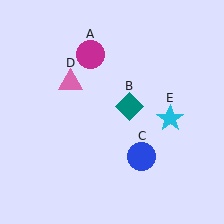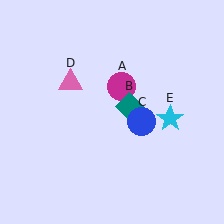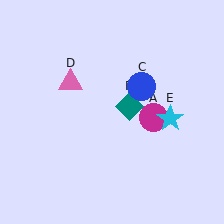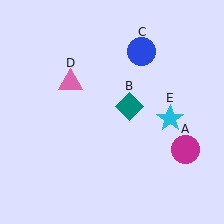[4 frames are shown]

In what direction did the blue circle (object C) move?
The blue circle (object C) moved up.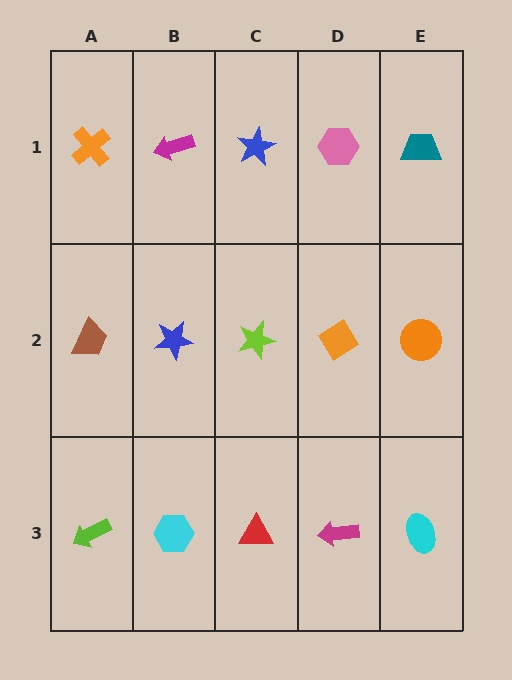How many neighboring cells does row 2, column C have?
4.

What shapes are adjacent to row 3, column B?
A blue star (row 2, column B), a lime arrow (row 3, column A), a red triangle (row 3, column C).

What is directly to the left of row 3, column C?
A cyan hexagon.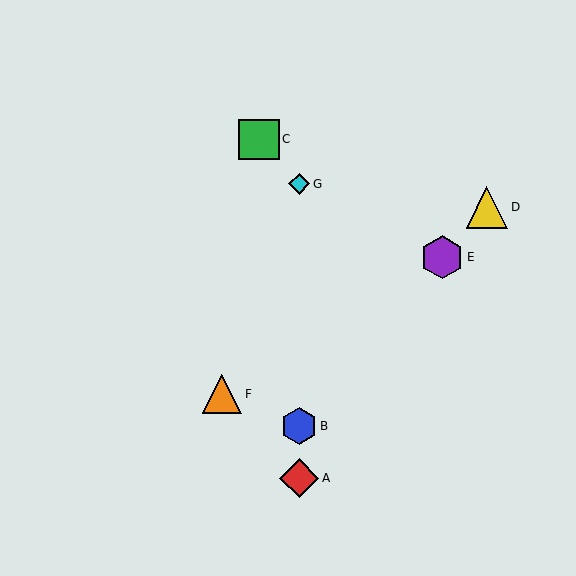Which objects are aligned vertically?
Objects A, B, G are aligned vertically.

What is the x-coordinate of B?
Object B is at x≈299.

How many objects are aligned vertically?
3 objects (A, B, G) are aligned vertically.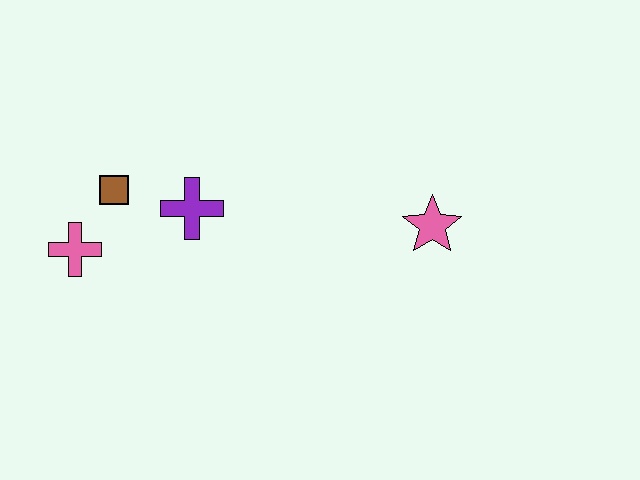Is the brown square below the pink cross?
No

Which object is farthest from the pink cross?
The pink star is farthest from the pink cross.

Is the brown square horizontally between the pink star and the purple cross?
No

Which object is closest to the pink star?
The purple cross is closest to the pink star.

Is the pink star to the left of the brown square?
No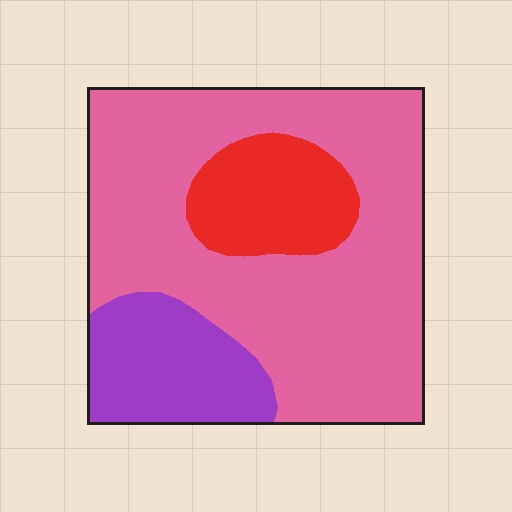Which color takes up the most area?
Pink, at roughly 65%.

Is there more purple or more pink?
Pink.